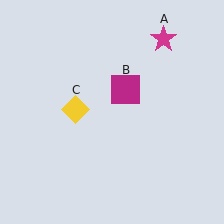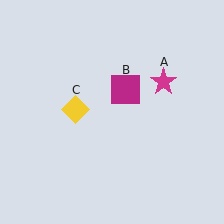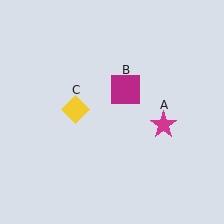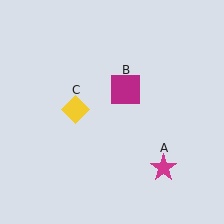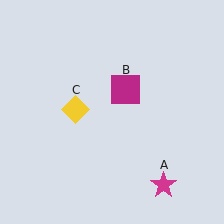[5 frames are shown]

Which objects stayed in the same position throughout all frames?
Magenta square (object B) and yellow diamond (object C) remained stationary.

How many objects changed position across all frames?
1 object changed position: magenta star (object A).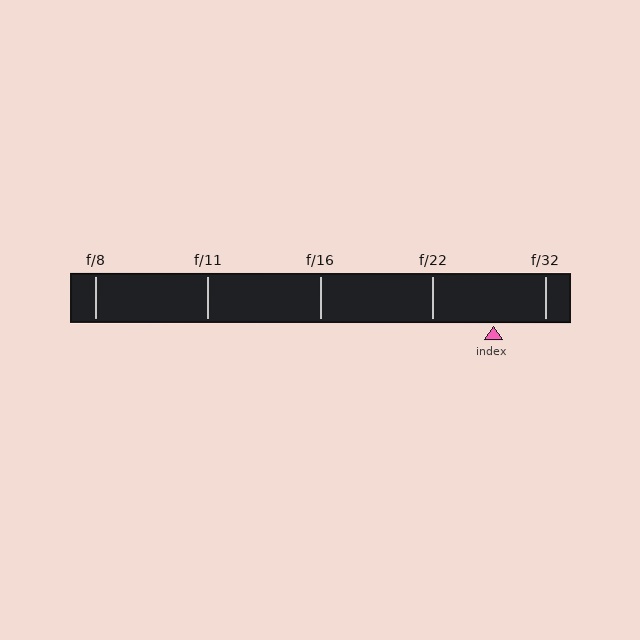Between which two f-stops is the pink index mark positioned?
The index mark is between f/22 and f/32.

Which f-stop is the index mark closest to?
The index mark is closest to f/32.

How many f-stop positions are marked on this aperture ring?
There are 5 f-stop positions marked.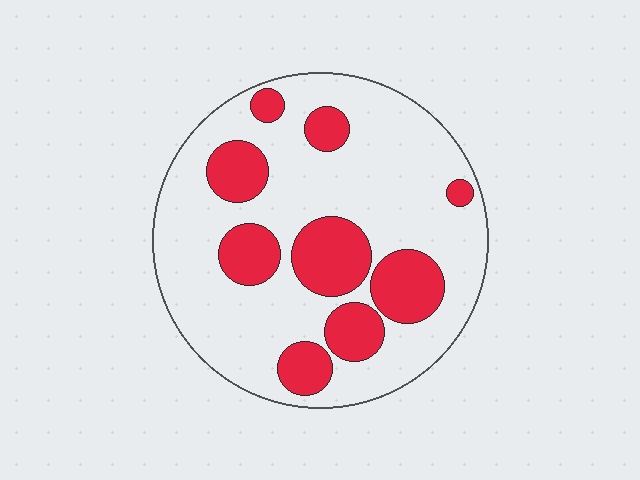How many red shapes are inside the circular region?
9.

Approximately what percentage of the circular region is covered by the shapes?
Approximately 25%.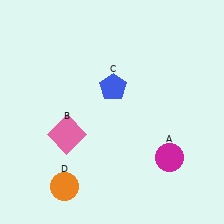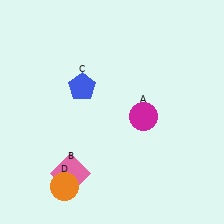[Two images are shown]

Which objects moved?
The objects that moved are: the magenta circle (A), the pink square (B), the blue pentagon (C).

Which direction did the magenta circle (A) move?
The magenta circle (A) moved up.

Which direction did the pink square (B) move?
The pink square (B) moved down.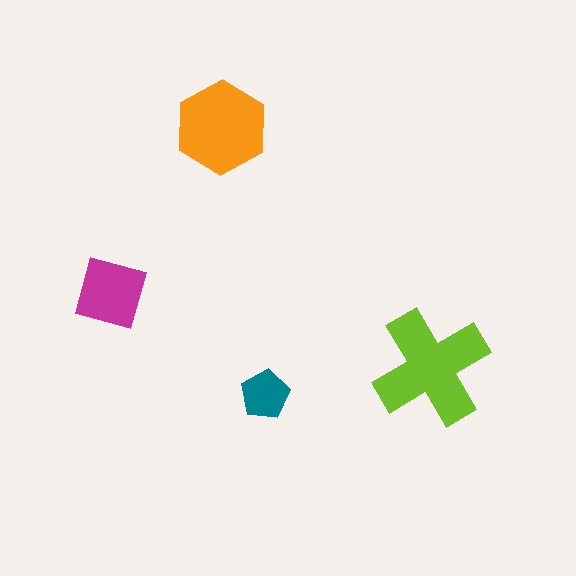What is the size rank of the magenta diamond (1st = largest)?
3rd.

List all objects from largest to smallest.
The lime cross, the orange hexagon, the magenta diamond, the teal pentagon.